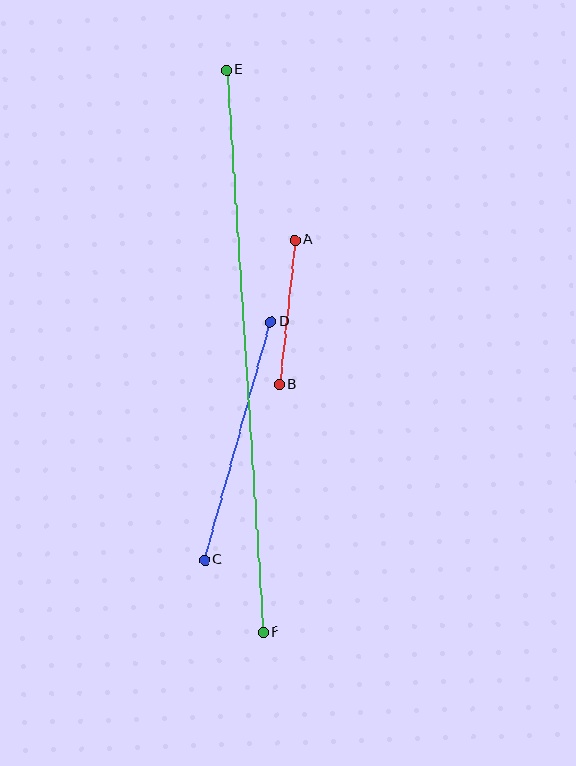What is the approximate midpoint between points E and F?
The midpoint is at approximately (245, 351) pixels.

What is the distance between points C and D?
The distance is approximately 247 pixels.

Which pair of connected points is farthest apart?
Points E and F are farthest apart.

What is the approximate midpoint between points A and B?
The midpoint is at approximately (287, 312) pixels.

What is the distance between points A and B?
The distance is approximately 145 pixels.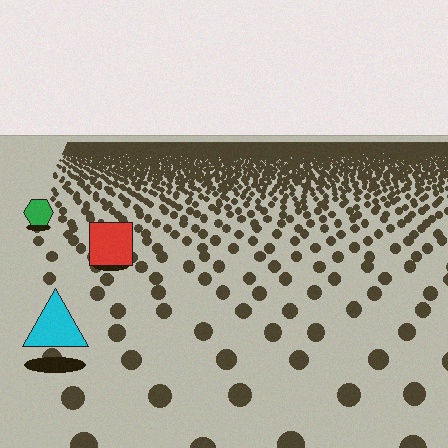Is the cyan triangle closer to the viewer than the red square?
Yes. The cyan triangle is closer — you can tell from the texture gradient: the ground texture is coarser near it.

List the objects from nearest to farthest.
From nearest to farthest: the cyan triangle, the red square, the green hexagon.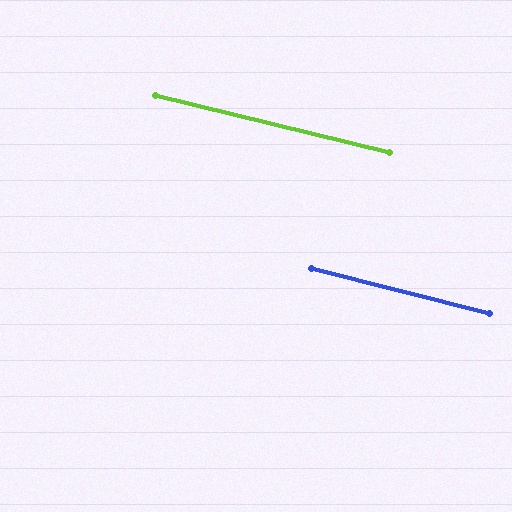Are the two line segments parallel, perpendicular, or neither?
Parallel — their directions differ by only 0.5°.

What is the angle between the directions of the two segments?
Approximately 1 degree.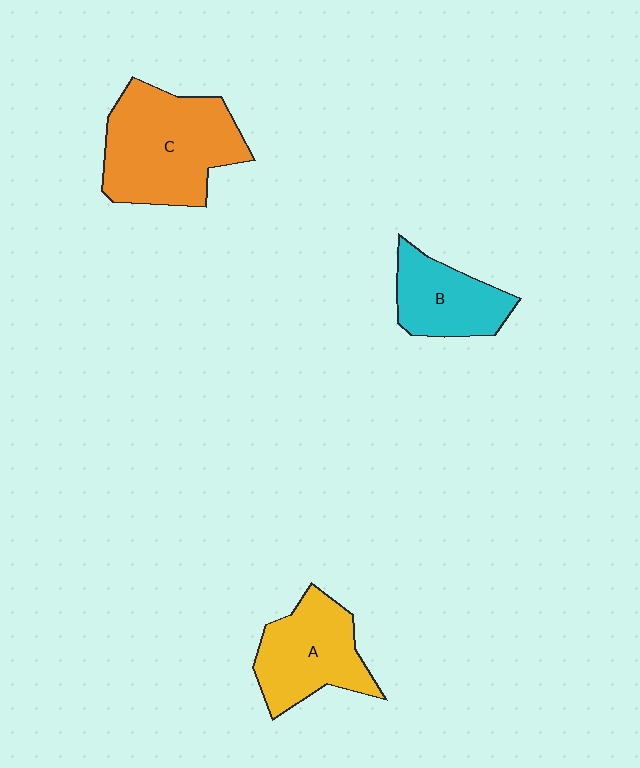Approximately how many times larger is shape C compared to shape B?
Approximately 1.8 times.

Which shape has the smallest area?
Shape B (cyan).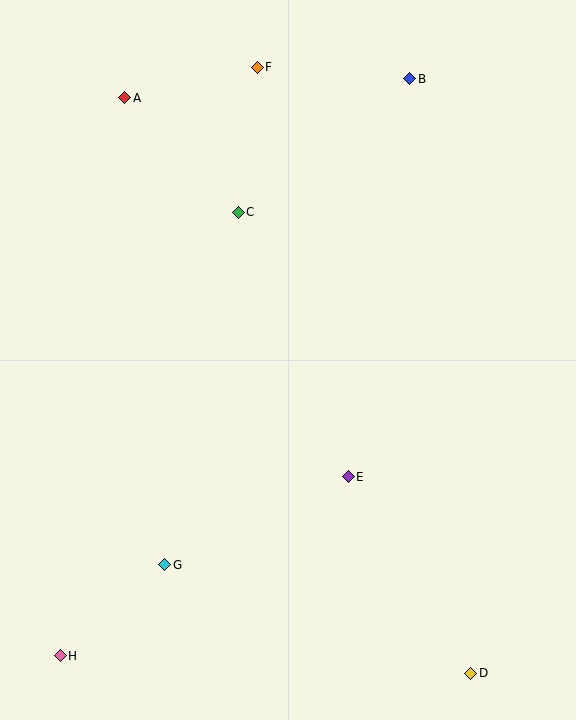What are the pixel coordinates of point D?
Point D is at (471, 673).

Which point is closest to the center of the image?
Point E at (348, 477) is closest to the center.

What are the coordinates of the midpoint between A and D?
The midpoint between A and D is at (298, 386).